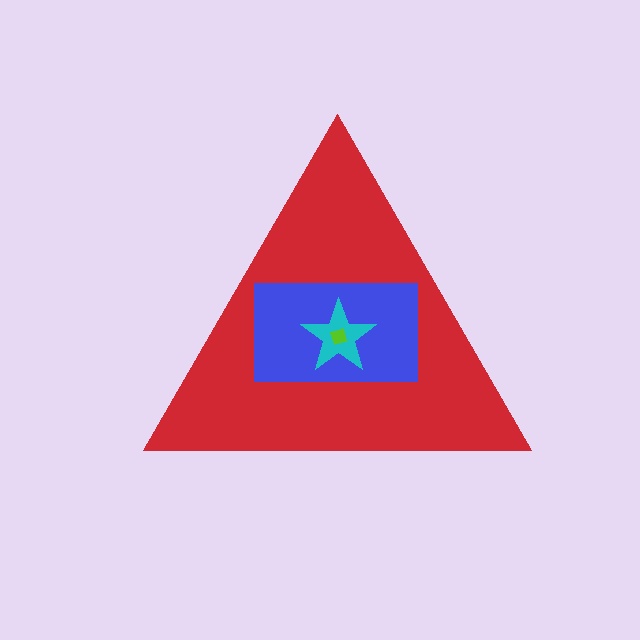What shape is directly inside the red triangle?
The blue rectangle.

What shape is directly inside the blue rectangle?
The cyan star.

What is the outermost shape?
The red triangle.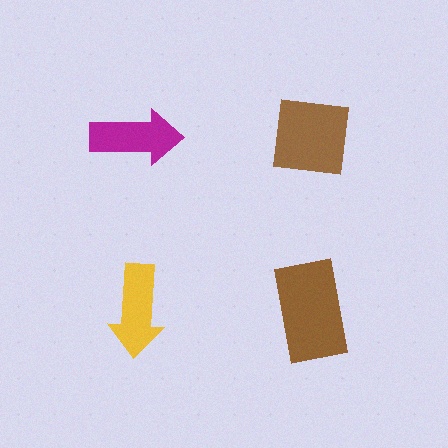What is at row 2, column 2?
A brown rectangle.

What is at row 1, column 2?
A brown square.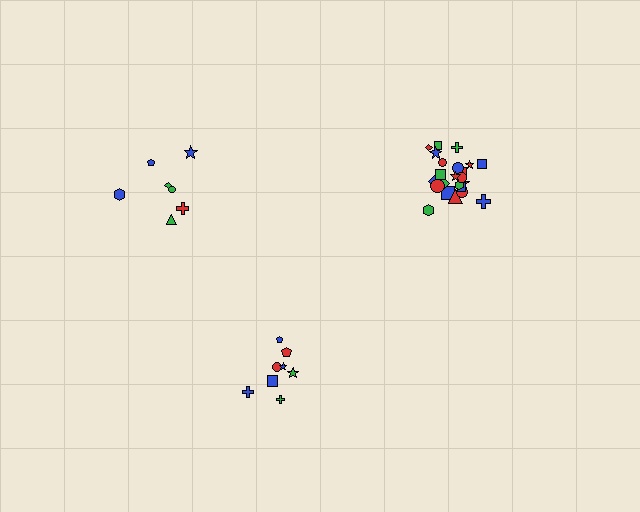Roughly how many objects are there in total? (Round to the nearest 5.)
Roughly 40 objects in total.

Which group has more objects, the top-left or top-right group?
The top-right group.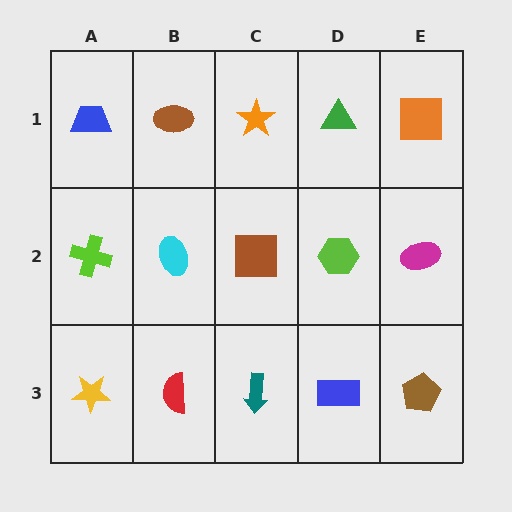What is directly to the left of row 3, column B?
A yellow star.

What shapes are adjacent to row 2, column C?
An orange star (row 1, column C), a teal arrow (row 3, column C), a cyan ellipse (row 2, column B), a lime hexagon (row 2, column D).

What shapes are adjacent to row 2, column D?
A green triangle (row 1, column D), a blue rectangle (row 3, column D), a brown square (row 2, column C), a magenta ellipse (row 2, column E).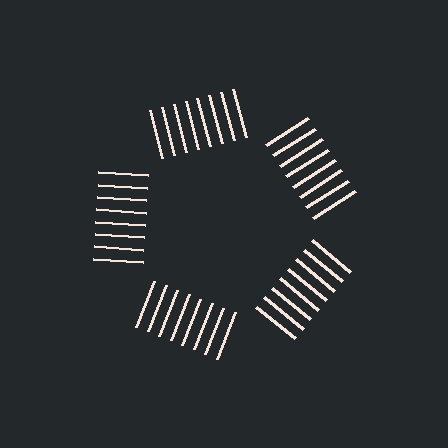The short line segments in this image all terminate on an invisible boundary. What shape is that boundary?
An illusory pentagon — the line segments terminate on its edges but no continuous stroke is drawn.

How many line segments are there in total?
40 — 8 along each of the 5 edges.